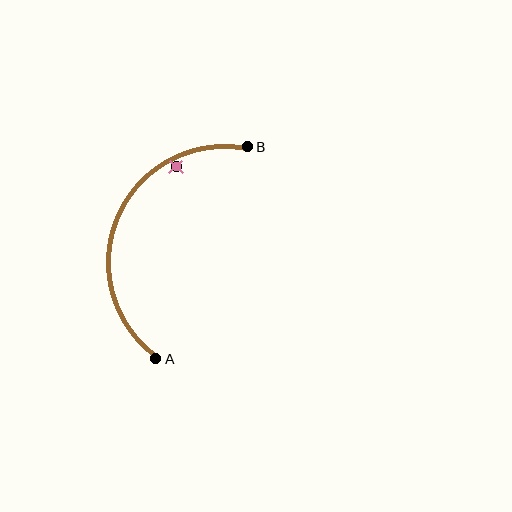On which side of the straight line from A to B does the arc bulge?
The arc bulges to the left of the straight line connecting A and B.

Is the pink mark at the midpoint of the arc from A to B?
No — the pink mark does not lie on the arc at all. It sits slightly inside the curve.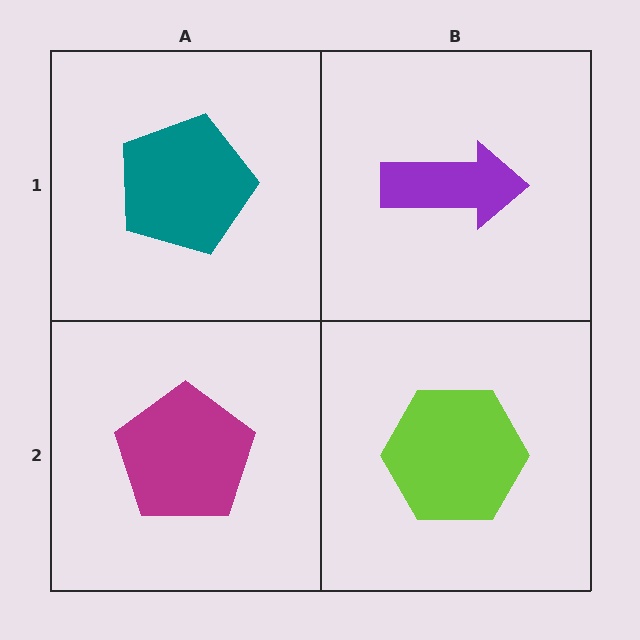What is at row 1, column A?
A teal pentagon.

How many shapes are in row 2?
2 shapes.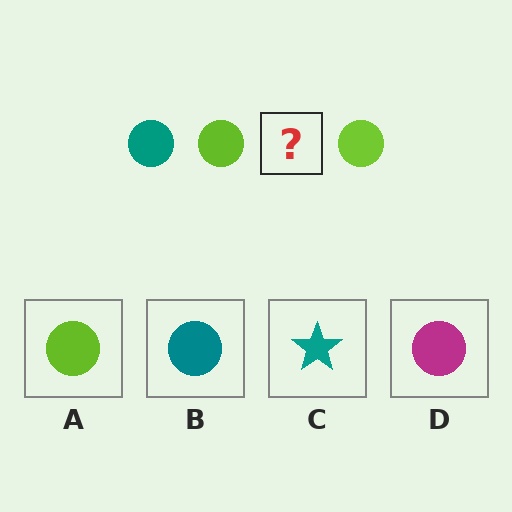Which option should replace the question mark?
Option B.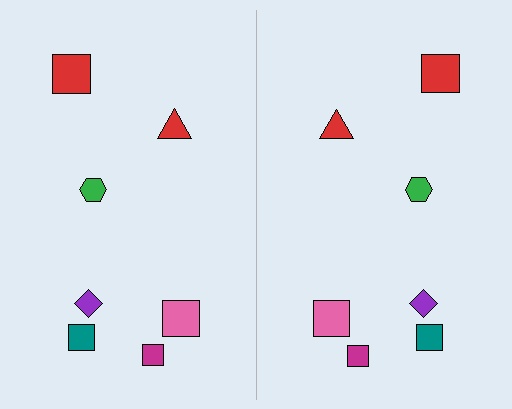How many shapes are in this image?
There are 14 shapes in this image.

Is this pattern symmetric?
Yes, this pattern has bilateral (reflection) symmetry.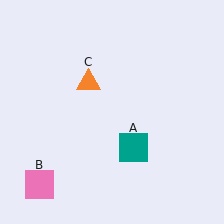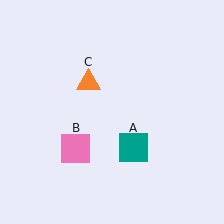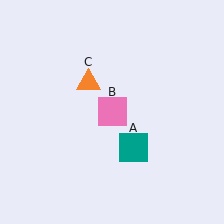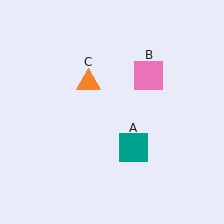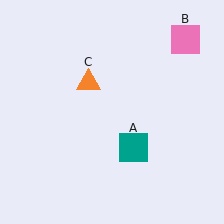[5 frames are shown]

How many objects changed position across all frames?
1 object changed position: pink square (object B).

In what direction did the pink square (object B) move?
The pink square (object B) moved up and to the right.